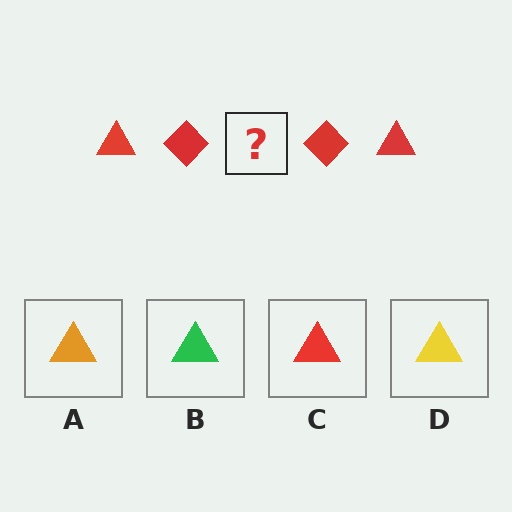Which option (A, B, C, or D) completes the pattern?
C.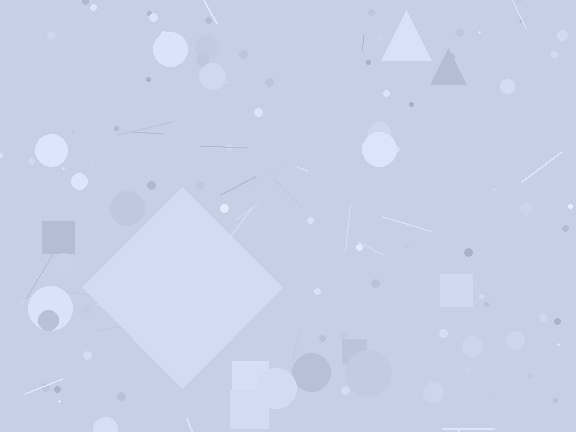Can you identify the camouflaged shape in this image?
The camouflaged shape is a diamond.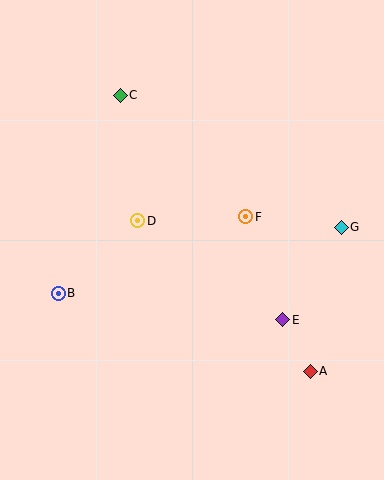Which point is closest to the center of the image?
Point D at (138, 221) is closest to the center.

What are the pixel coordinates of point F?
Point F is at (246, 217).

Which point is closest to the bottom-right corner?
Point A is closest to the bottom-right corner.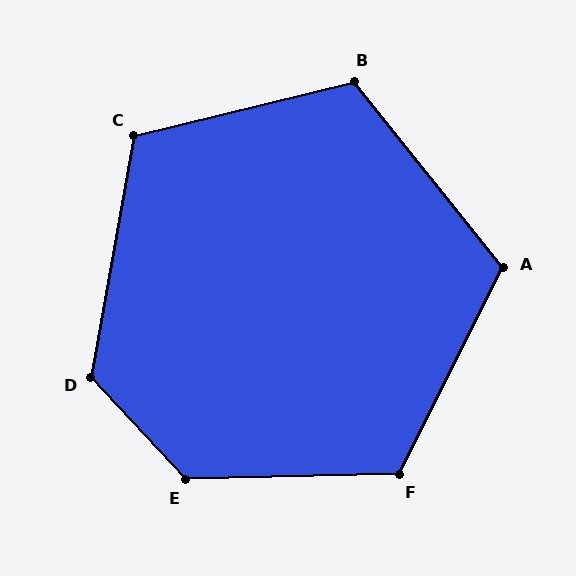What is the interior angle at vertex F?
Approximately 118 degrees (obtuse).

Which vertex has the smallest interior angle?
C, at approximately 114 degrees.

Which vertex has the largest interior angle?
E, at approximately 132 degrees.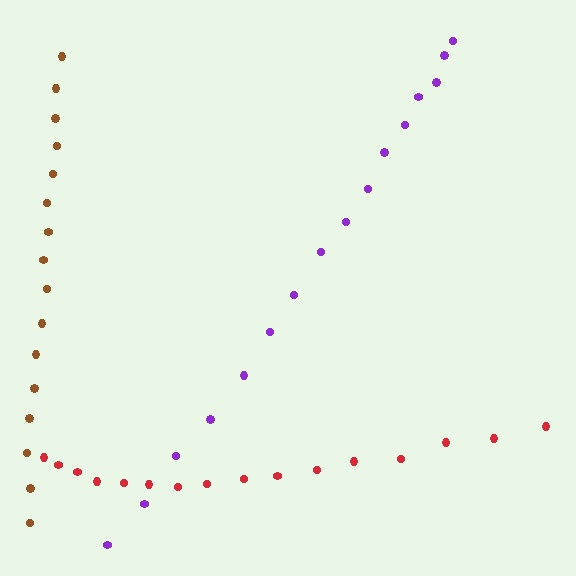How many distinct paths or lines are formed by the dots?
There are 3 distinct paths.